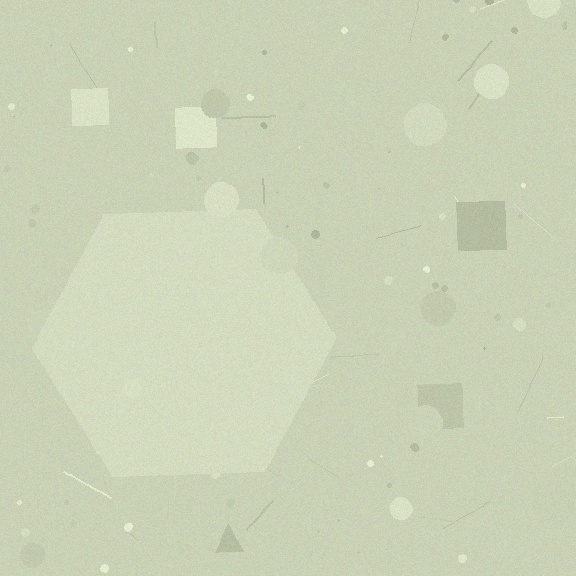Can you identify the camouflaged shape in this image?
The camouflaged shape is a hexagon.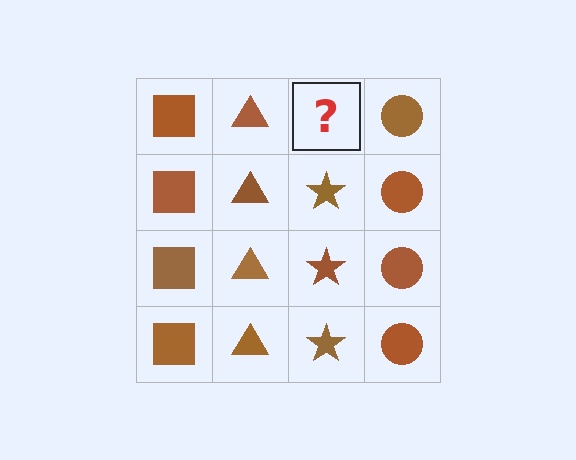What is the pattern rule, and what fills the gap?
The rule is that each column has a consistent shape. The gap should be filled with a brown star.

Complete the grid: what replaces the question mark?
The question mark should be replaced with a brown star.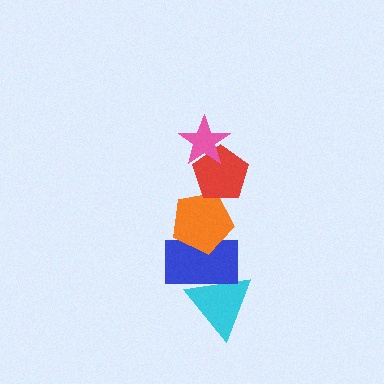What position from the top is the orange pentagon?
The orange pentagon is 3rd from the top.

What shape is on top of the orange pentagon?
The red pentagon is on top of the orange pentagon.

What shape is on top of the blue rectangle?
The orange pentagon is on top of the blue rectangle.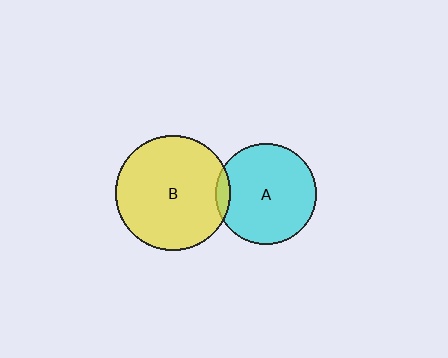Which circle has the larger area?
Circle B (yellow).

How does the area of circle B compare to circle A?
Approximately 1.3 times.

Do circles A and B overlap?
Yes.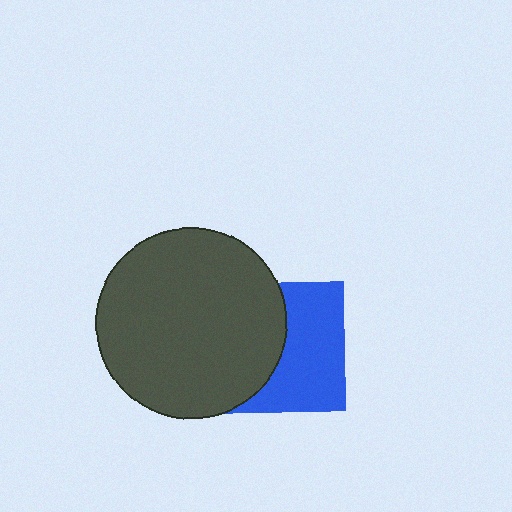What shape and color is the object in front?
The object in front is a dark gray circle.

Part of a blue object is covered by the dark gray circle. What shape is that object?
It is a square.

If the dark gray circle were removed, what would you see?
You would see the complete blue square.